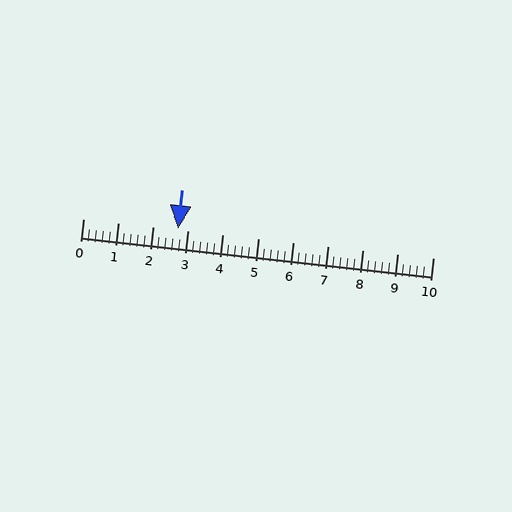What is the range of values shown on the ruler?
The ruler shows values from 0 to 10.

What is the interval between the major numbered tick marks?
The major tick marks are spaced 1 units apart.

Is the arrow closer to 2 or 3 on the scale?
The arrow is closer to 3.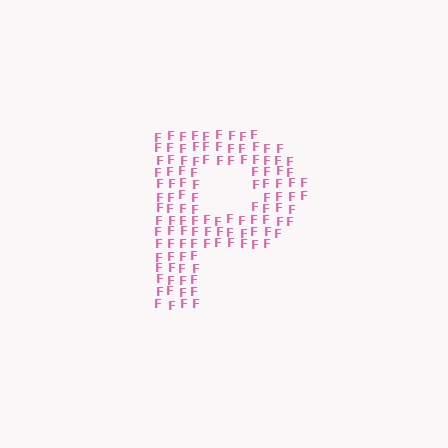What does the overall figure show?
The overall figure shows the letter P.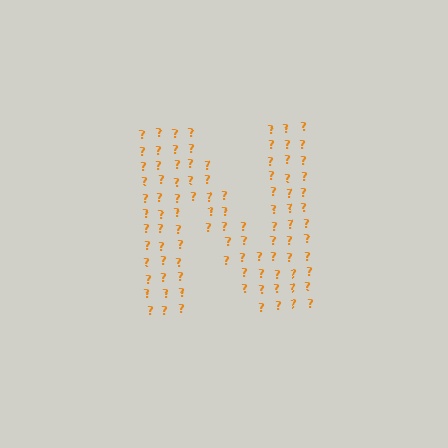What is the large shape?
The large shape is the letter N.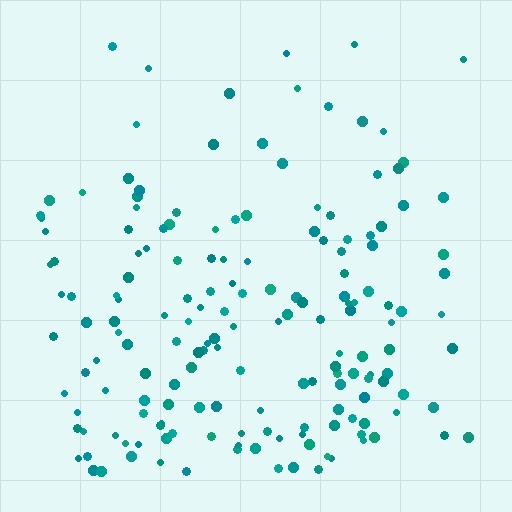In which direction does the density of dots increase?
From top to bottom, with the bottom side densest.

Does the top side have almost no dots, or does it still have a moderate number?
Still a moderate number, just noticeably fewer than the bottom.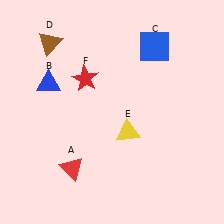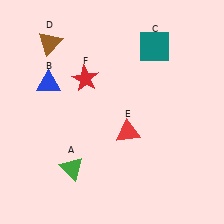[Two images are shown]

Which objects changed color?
A changed from red to green. C changed from blue to teal. E changed from yellow to red.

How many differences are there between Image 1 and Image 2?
There are 3 differences between the two images.